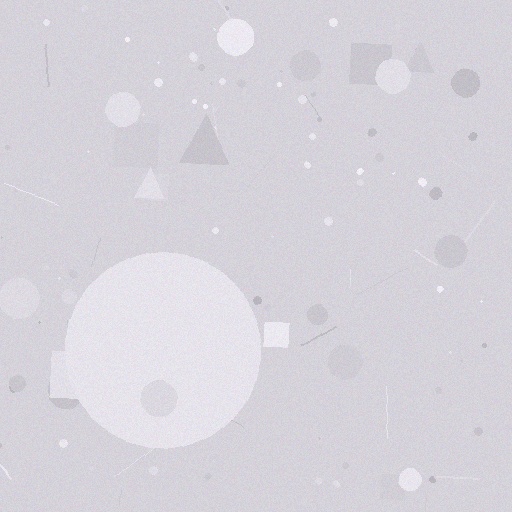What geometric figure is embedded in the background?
A circle is embedded in the background.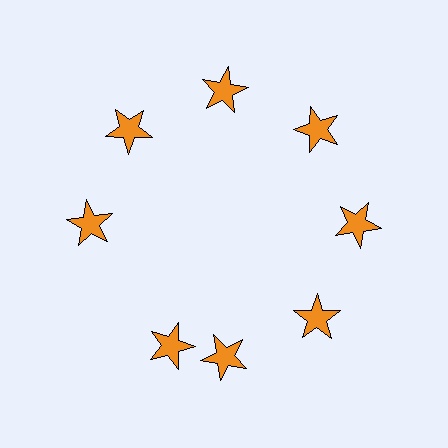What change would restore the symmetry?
The symmetry would be restored by rotating it back into even spacing with its neighbors so that all 8 stars sit at equal angles and equal distance from the center.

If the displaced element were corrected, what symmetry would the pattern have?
It would have 8-fold rotational symmetry — the pattern would map onto itself every 45 degrees.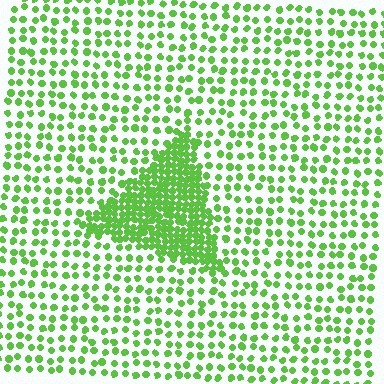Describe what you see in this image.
The image contains small lime elements arranged at two different densities. A triangle-shaped region is visible where the elements are more densely packed than the surrounding area.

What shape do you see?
I see a triangle.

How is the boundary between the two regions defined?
The boundary is defined by a change in element density (approximately 2.8x ratio). All elements are the same color, size, and shape.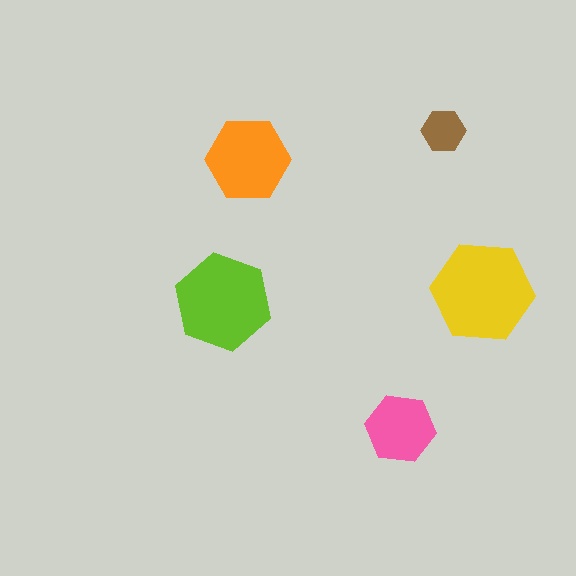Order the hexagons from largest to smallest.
the yellow one, the lime one, the orange one, the pink one, the brown one.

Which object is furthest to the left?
The lime hexagon is leftmost.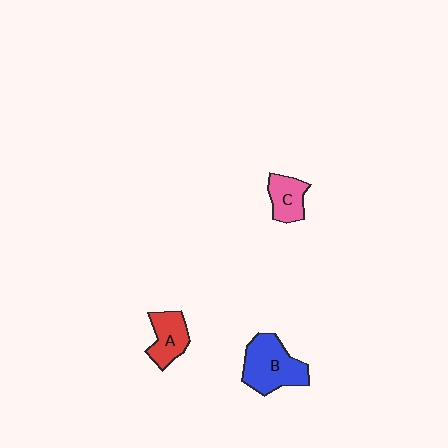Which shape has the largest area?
Shape B (blue).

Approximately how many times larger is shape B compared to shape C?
Approximately 1.8 times.